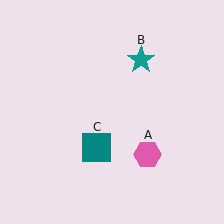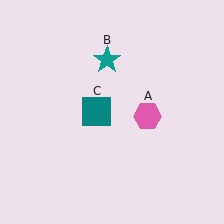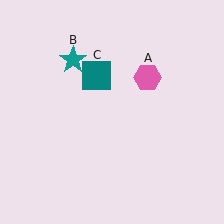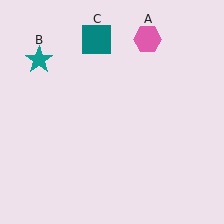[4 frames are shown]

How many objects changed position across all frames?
3 objects changed position: pink hexagon (object A), teal star (object B), teal square (object C).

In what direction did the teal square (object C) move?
The teal square (object C) moved up.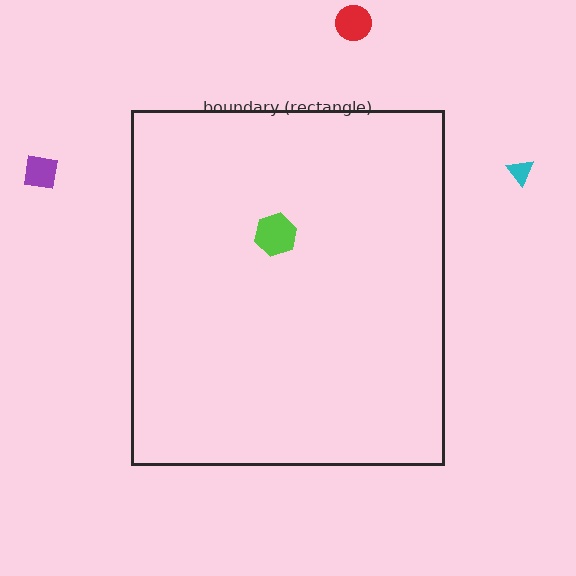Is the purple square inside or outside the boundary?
Outside.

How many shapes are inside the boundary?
1 inside, 3 outside.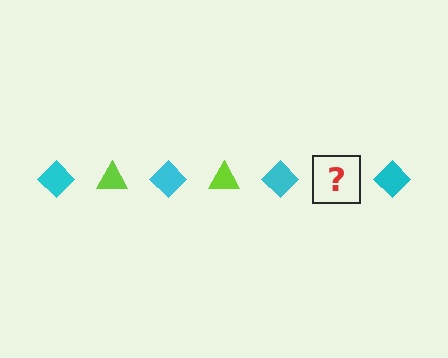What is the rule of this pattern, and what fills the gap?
The rule is that the pattern alternates between cyan diamond and lime triangle. The gap should be filled with a lime triangle.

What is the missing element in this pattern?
The missing element is a lime triangle.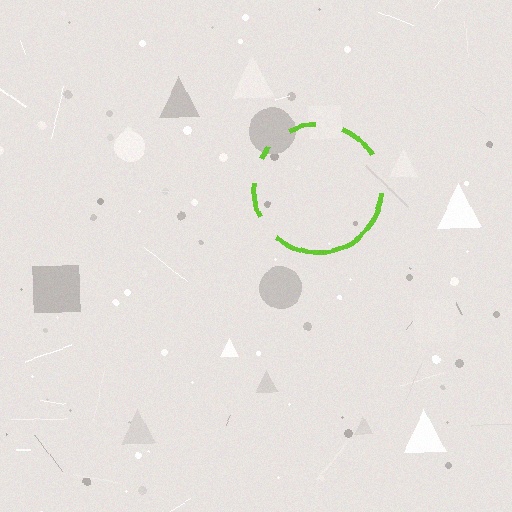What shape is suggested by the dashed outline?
The dashed outline suggests a circle.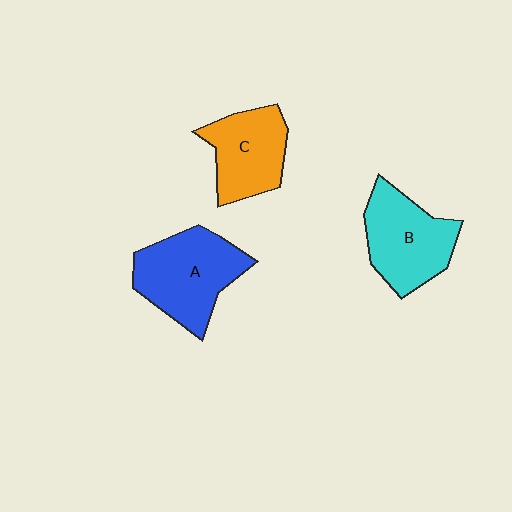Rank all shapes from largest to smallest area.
From largest to smallest: A (blue), B (cyan), C (orange).